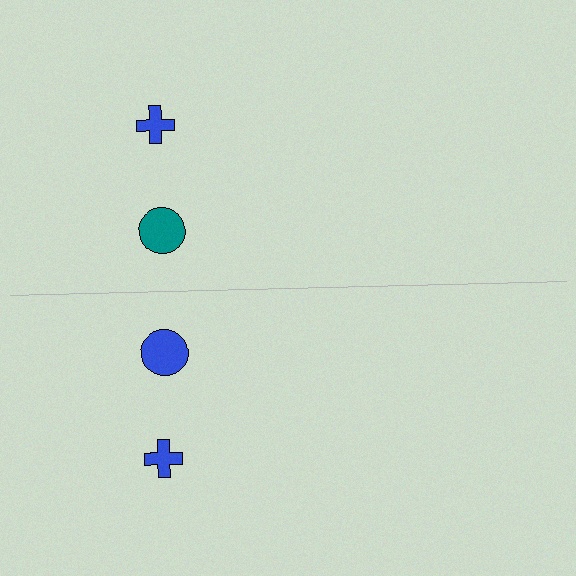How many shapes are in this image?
There are 4 shapes in this image.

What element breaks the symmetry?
The blue circle on the bottom side breaks the symmetry — its mirror counterpart is teal.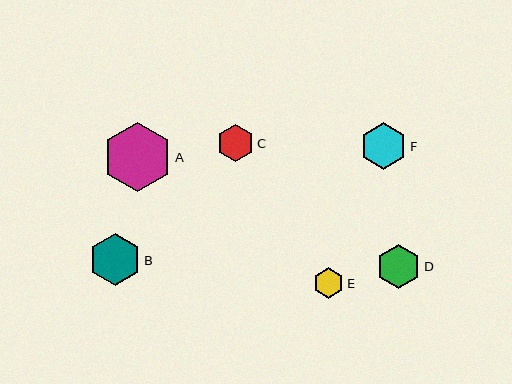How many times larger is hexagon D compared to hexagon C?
Hexagon D is approximately 1.2 times the size of hexagon C.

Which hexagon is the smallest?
Hexagon E is the smallest with a size of approximately 31 pixels.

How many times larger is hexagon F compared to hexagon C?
Hexagon F is approximately 1.3 times the size of hexagon C.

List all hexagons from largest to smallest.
From largest to smallest: A, B, F, D, C, E.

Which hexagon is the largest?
Hexagon A is the largest with a size of approximately 69 pixels.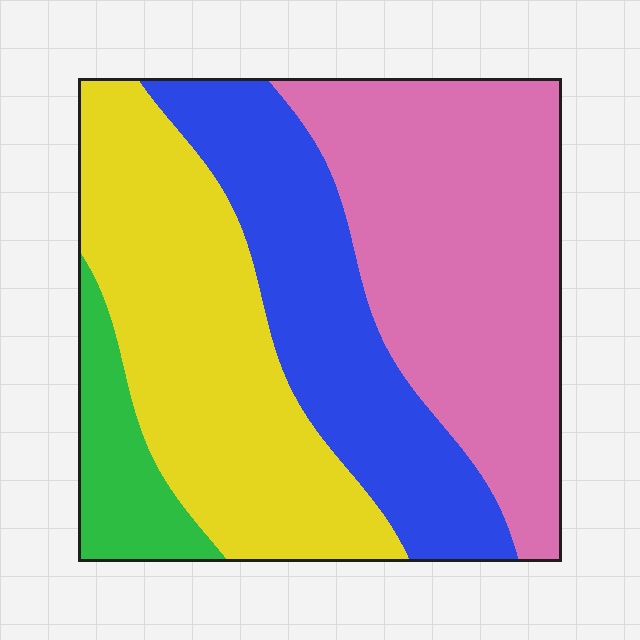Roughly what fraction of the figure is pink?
Pink takes up about one third (1/3) of the figure.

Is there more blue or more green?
Blue.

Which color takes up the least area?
Green, at roughly 10%.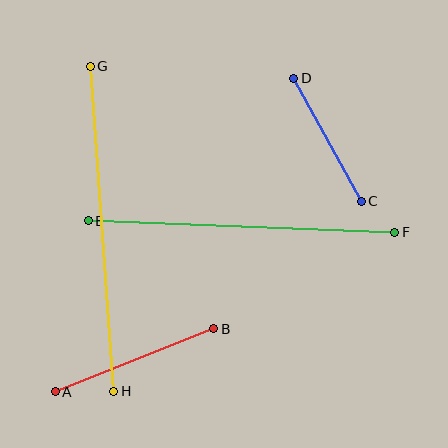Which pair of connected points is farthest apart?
Points G and H are farthest apart.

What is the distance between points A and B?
The distance is approximately 171 pixels.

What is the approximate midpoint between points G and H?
The midpoint is at approximately (102, 229) pixels.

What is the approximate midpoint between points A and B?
The midpoint is at approximately (135, 360) pixels.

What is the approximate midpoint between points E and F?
The midpoint is at approximately (242, 226) pixels.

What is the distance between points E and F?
The distance is approximately 306 pixels.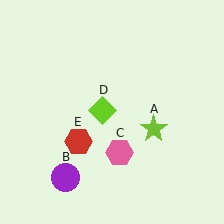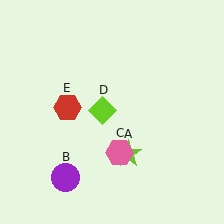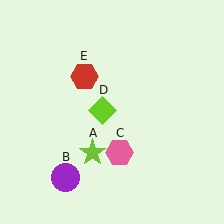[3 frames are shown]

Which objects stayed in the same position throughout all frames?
Purple circle (object B) and pink hexagon (object C) and lime diamond (object D) remained stationary.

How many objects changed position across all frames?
2 objects changed position: lime star (object A), red hexagon (object E).